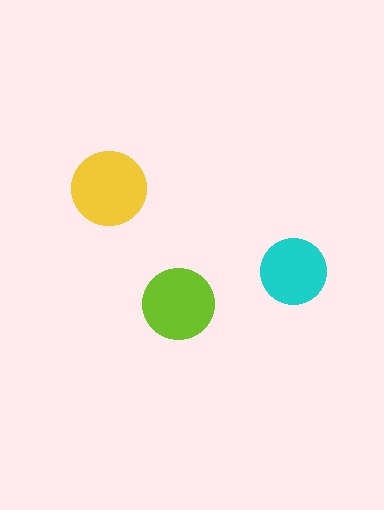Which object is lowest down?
The lime circle is bottommost.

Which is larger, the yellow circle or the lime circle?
The yellow one.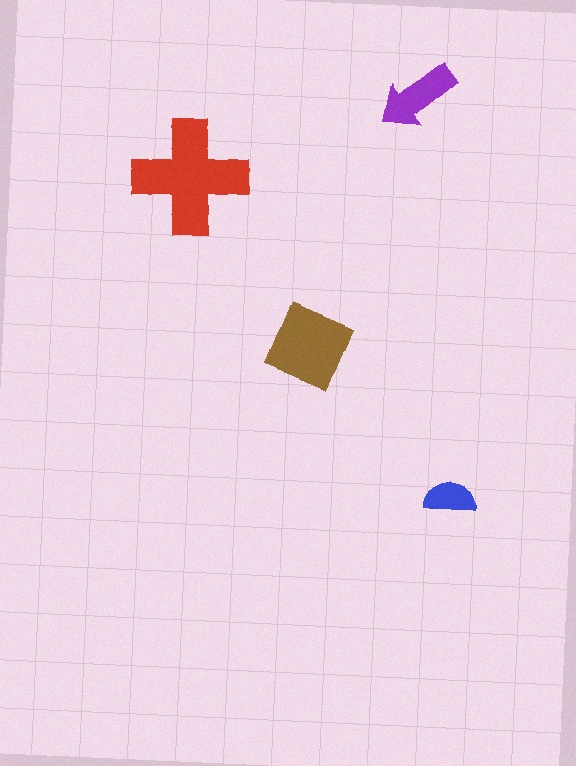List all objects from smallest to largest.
The blue semicircle, the purple arrow, the brown square, the red cross.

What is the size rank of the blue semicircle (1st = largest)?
4th.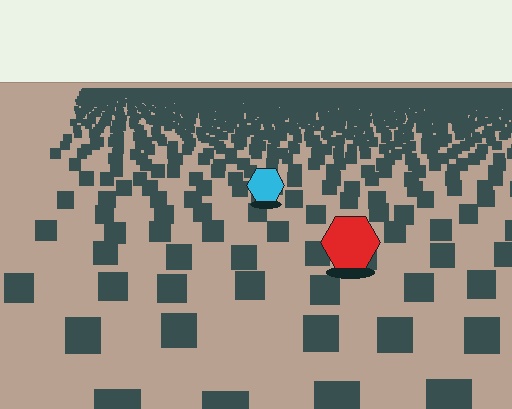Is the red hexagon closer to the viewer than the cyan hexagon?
Yes. The red hexagon is closer — you can tell from the texture gradient: the ground texture is coarser near it.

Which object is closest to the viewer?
The red hexagon is closest. The texture marks near it are larger and more spread out.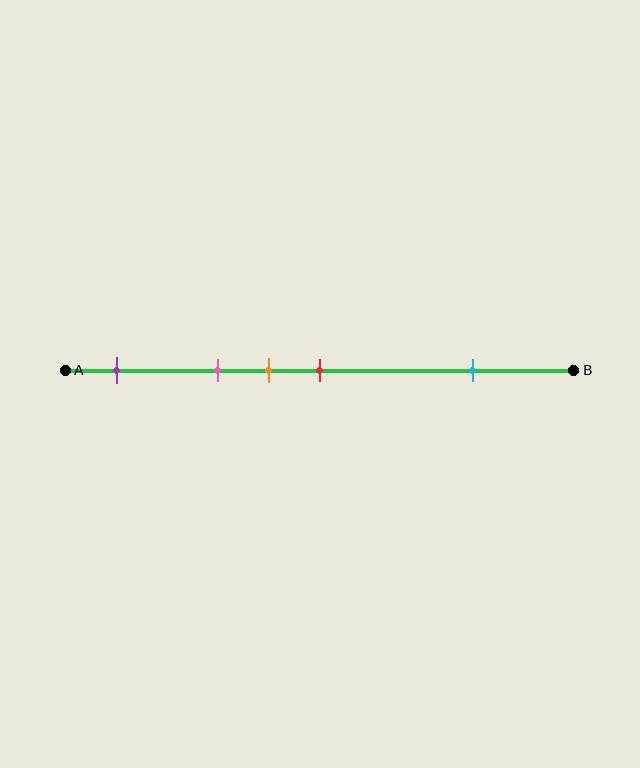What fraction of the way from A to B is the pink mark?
The pink mark is approximately 30% (0.3) of the way from A to B.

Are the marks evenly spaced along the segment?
No, the marks are not evenly spaced.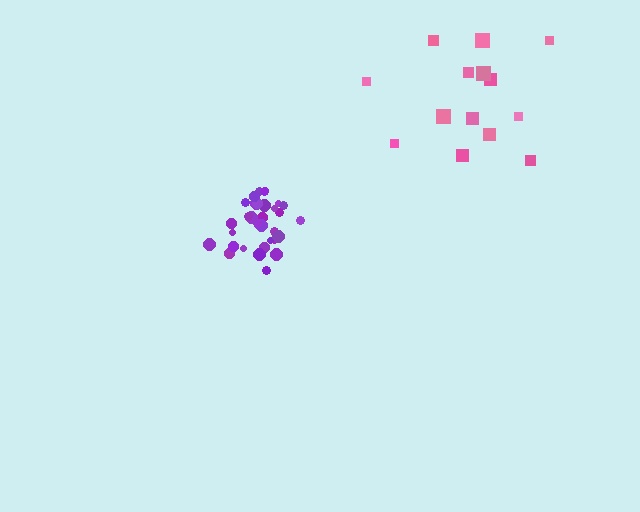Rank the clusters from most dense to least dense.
purple, pink.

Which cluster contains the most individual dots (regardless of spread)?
Purple (32).